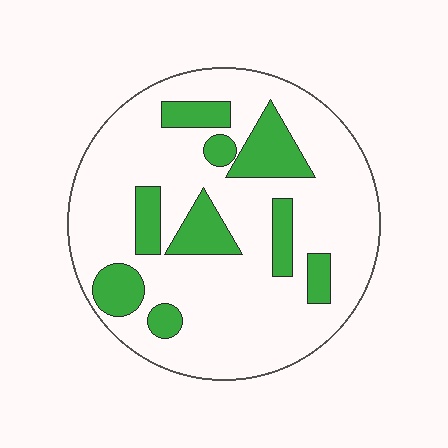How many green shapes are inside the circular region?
9.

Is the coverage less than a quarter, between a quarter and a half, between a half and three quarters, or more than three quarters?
Less than a quarter.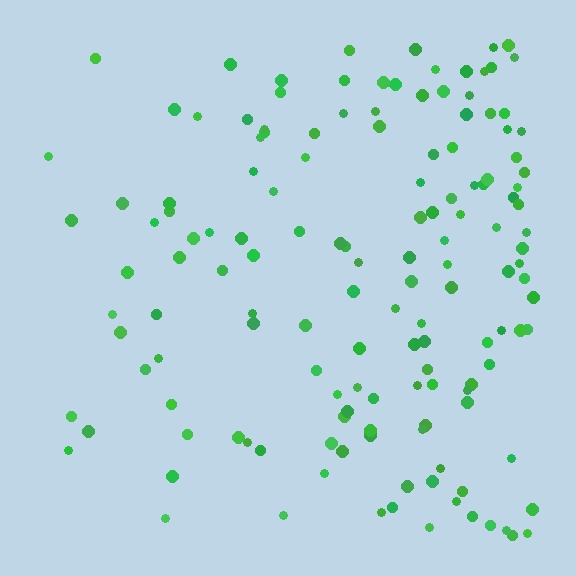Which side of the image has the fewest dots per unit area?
The left.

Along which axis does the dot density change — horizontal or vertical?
Horizontal.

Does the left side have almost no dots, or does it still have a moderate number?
Still a moderate number, just noticeably fewer than the right.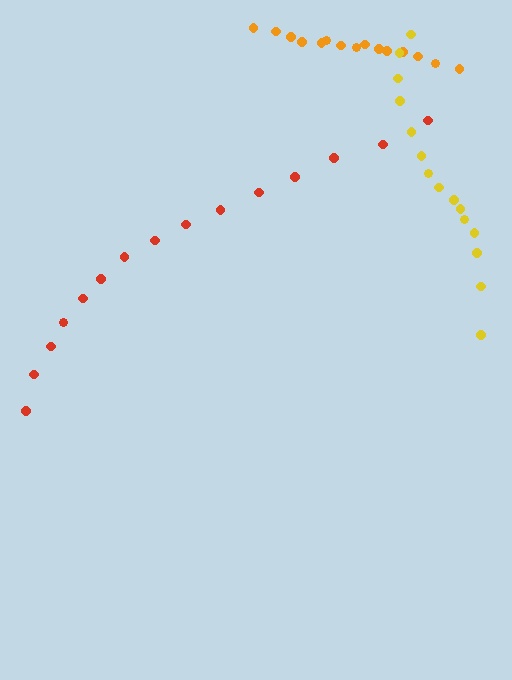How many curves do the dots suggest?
There are 3 distinct paths.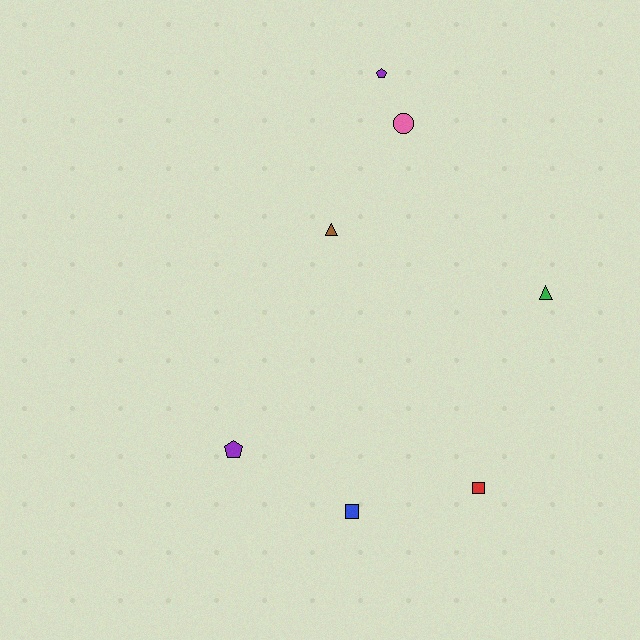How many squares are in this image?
There are 2 squares.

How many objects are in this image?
There are 7 objects.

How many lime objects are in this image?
There are no lime objects.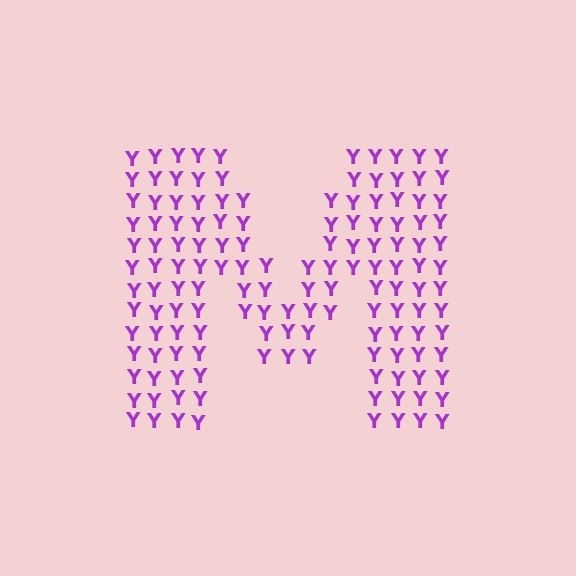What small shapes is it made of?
It is made of small letter Y's.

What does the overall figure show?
The overall figure shows the letter M.